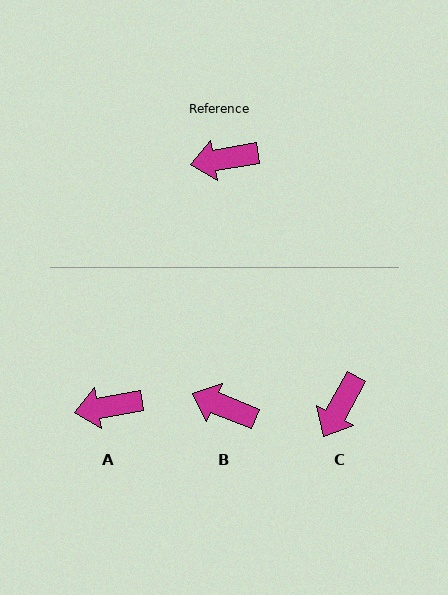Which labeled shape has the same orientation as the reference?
A.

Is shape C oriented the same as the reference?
No, it is off by about 51 degrees.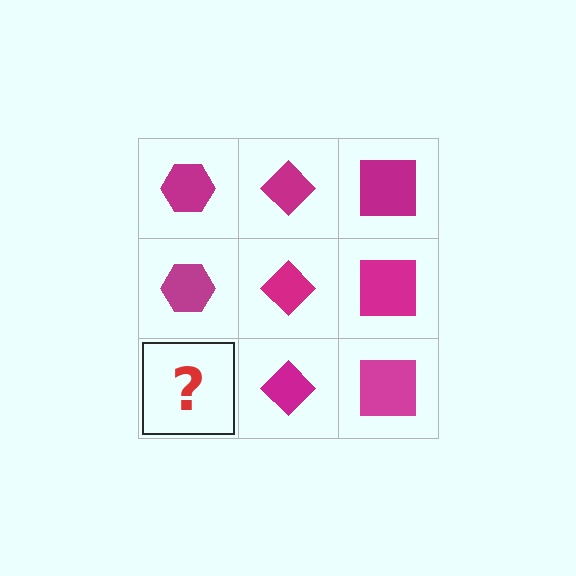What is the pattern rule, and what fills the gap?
The rule is that each column has a consistent shape. The gap should be filled with a magenta hexagon.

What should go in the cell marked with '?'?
The missing cell should contain a magenta hexagon.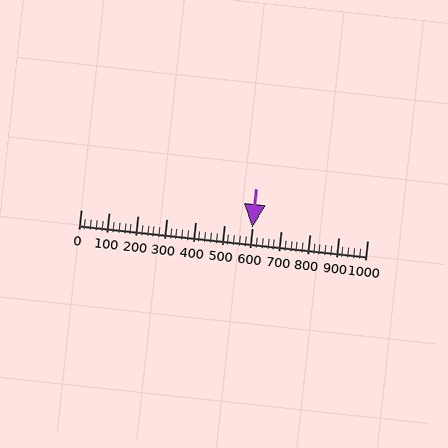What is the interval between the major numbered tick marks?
The major tick marks are spaced 100 units apart.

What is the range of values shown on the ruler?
The ruler shows values from 0 to 1000.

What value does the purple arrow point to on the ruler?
The purple arrow points to approximately 598.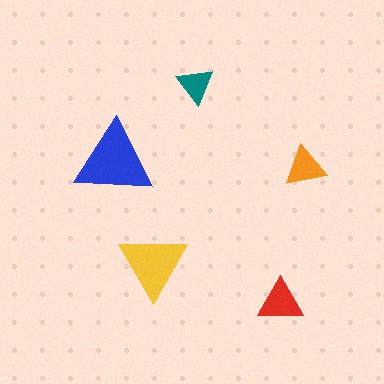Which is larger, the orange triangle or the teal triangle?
The orange one.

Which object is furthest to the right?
The orange triangle is rightmost.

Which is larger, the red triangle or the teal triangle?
The red one.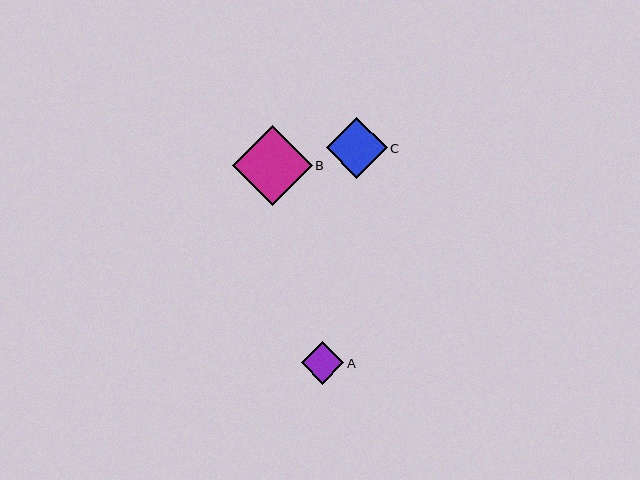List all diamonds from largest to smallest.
From largest to smallest: B, C, A.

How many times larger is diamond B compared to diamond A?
Diamond B is approximately 1.9 times the size of diamond A.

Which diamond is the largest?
Diamond B is the largest with a size of approximately 80 pixels.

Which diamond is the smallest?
Diamond A is the smallest with a size of approximately 43 pixels.